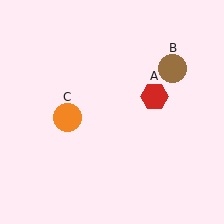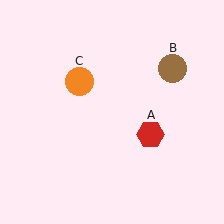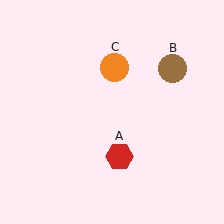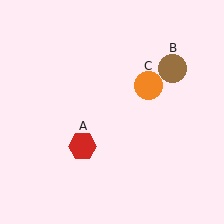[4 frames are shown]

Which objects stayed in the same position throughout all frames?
Brown circle (object B) remained stationary.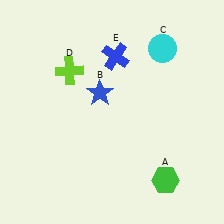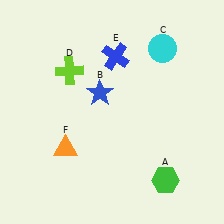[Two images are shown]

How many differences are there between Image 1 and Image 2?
There is 1 difference between the two images.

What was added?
An orange triangle (F) was added in Image 2.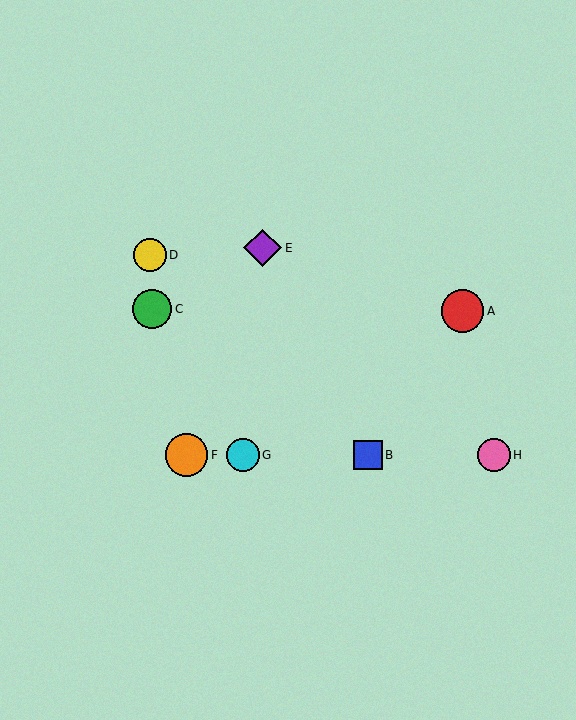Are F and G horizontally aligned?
Yes, both are at y≈455.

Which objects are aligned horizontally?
Objects B, F, G, H are aligned horizontally.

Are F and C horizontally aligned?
No, F is at y≈455 and C is at y≈309.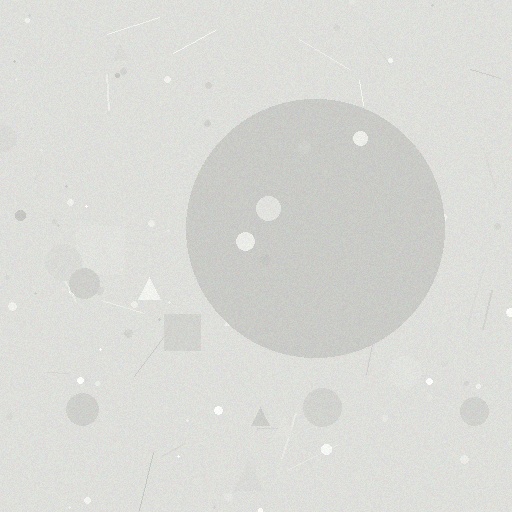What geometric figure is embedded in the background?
A circle is embedded in the background.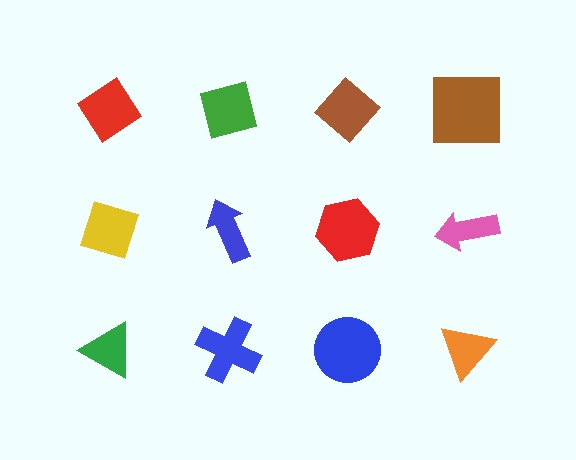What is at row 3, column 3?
A blue circle.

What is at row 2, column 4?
A pink arrow.